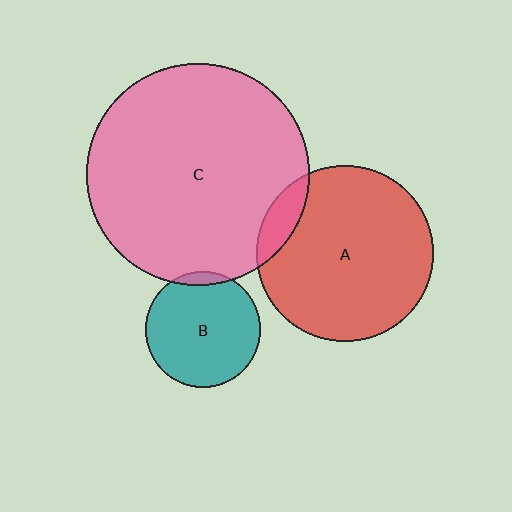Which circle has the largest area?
Circle C (pink).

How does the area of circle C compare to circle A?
Approximately 1.6 times.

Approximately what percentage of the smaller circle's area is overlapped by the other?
Approximately 5%.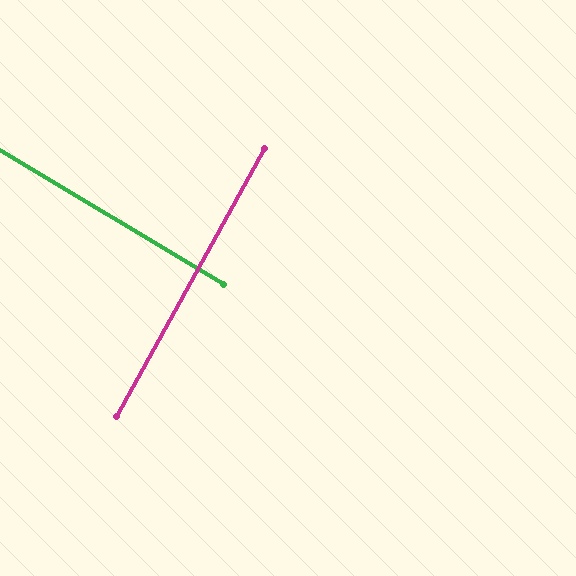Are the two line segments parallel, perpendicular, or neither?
Perpendicular — they meet at approximately 88°.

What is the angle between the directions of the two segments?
Approximately 88 degrees.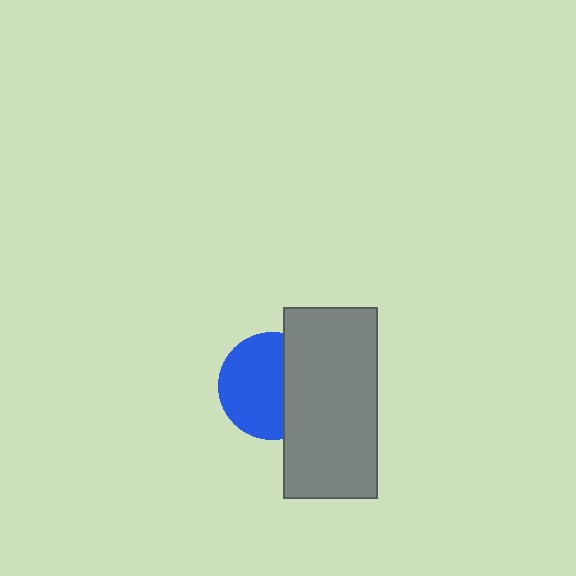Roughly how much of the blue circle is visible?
About half of it is visible (roughly 63%).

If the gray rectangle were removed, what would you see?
You would see the complete blue circle.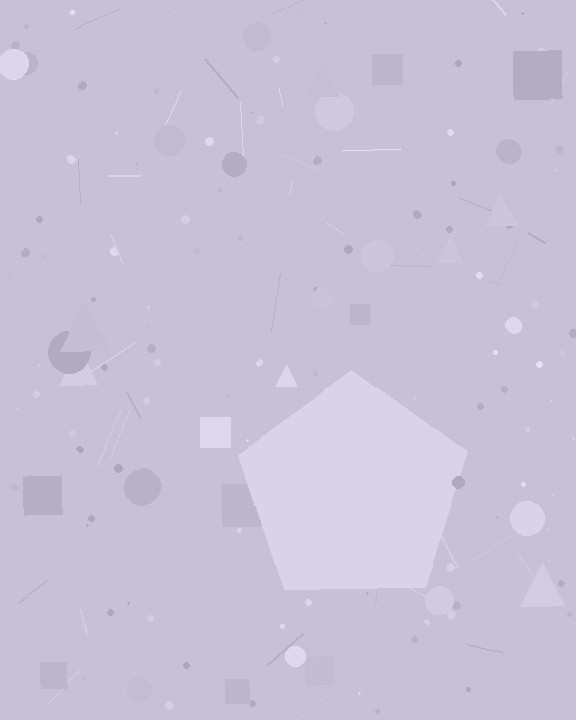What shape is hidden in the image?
A pentagon is hidden in the image.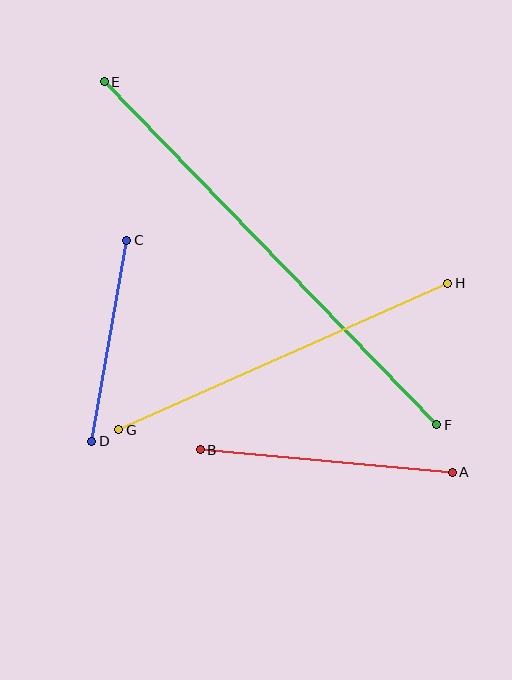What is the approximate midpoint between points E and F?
The midpoint is at approximately (270, 253) pixels.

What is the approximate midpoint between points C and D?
The midpoint is at approximately (109, 341) pixels.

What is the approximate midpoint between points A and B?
The midpoint is at approximately (326, 461) pixels.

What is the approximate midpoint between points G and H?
The midpoint is at approximately (283, 357) pixels.